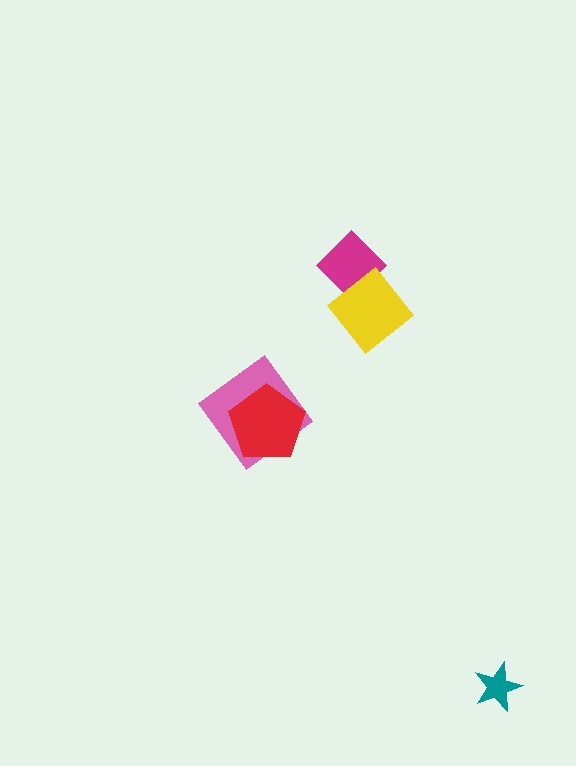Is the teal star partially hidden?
No, no other shape covers it.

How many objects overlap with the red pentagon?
1 object overlaps with the red pentagon.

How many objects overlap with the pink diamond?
1 object overlaps with the pink diamond.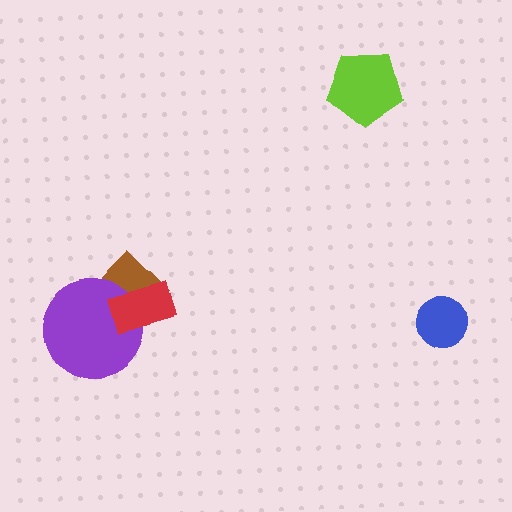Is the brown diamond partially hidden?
Yes, it is partially covered by another shape.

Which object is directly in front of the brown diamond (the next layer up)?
The purple circle is directly in front of the brown diamond.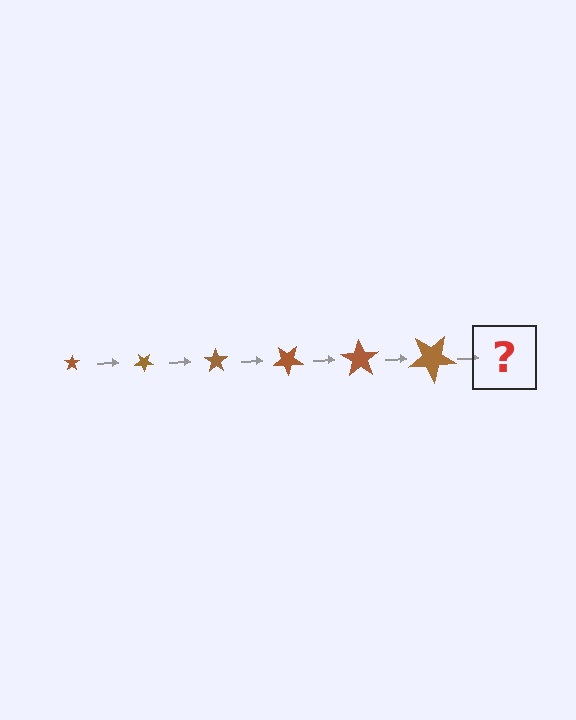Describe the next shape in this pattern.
It should be a star, larger than the previous one and rotated 210 degrees from the start.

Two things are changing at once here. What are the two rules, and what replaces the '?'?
The two rules are that the star grows larger each step and it rotates 35 degrees each step. The '?' should be a star, larger than the previous one and rotated 210 degrees from the start.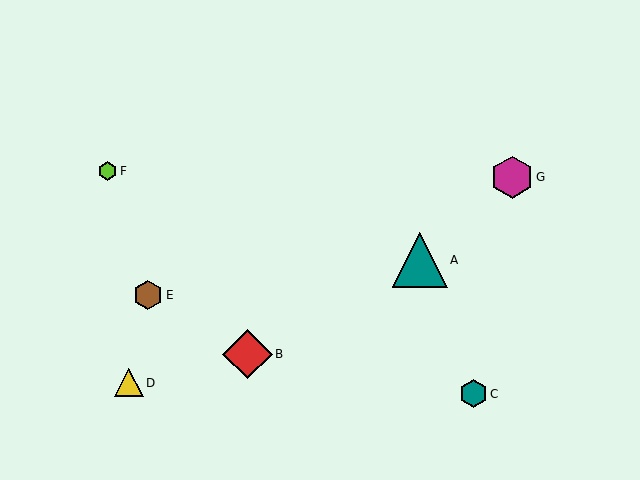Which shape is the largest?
The teal triangle (labeled A) is the largest.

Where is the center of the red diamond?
The center of the red diamond is at (247, 354).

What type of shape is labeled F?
Shape F is a lime hexagon.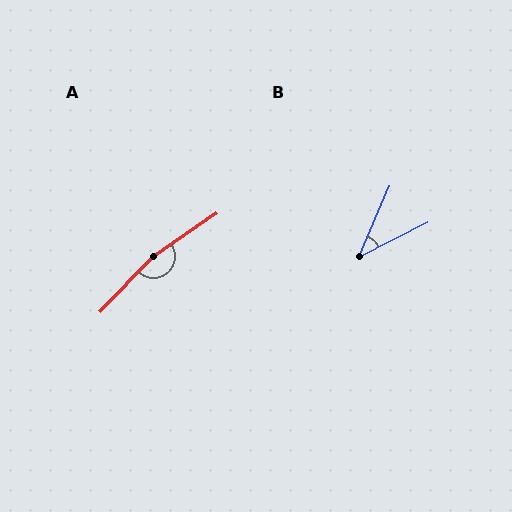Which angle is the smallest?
B, at approximately 40 degrees.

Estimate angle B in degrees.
Approximately 40 degrees.